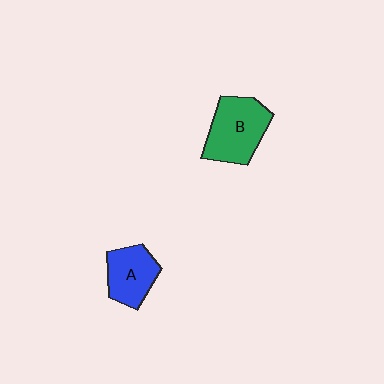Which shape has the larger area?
Shape B (green).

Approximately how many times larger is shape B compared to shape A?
Approximately 1.4 times.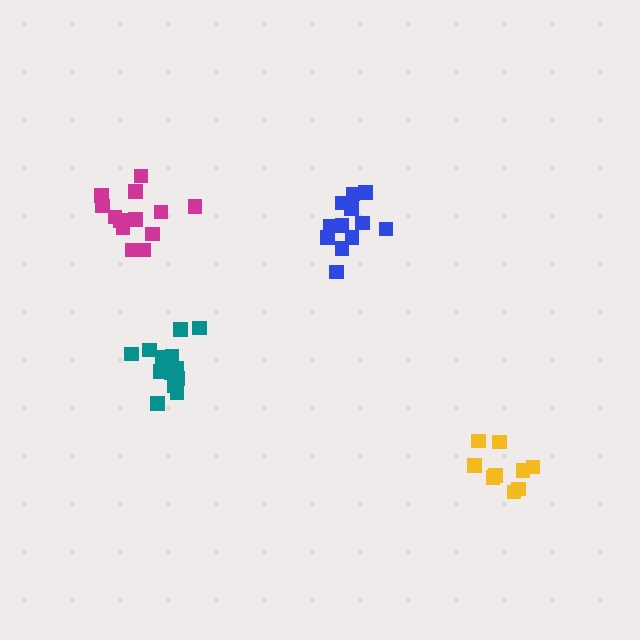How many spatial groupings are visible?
There are 4 spatial groupings.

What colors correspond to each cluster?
The clusters are colored: blue, teal, magenta, yellow.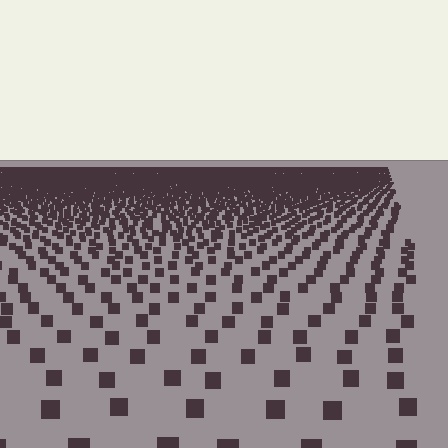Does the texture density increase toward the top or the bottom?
Density increases toward the top.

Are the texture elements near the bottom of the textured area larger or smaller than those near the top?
Larger. Near the bottom, elements are closer to the viewer and appear at a bigger on-screen size.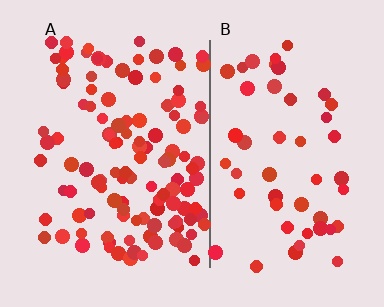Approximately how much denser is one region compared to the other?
Approximately 2.4× — region A over region B.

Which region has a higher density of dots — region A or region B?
A (the left).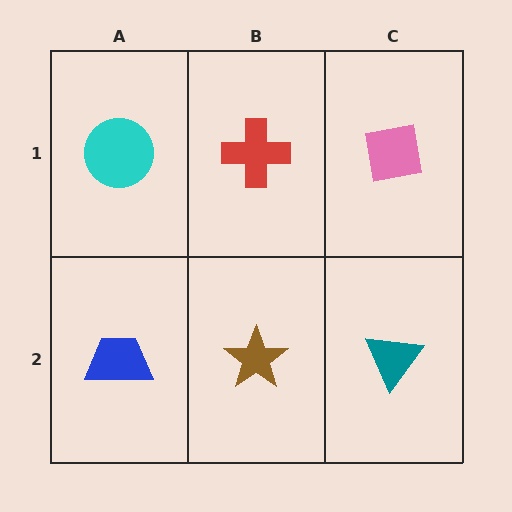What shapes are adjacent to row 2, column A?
A cyan circle (row 1, column A), a brown star (row 2, column B).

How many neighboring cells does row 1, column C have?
2.